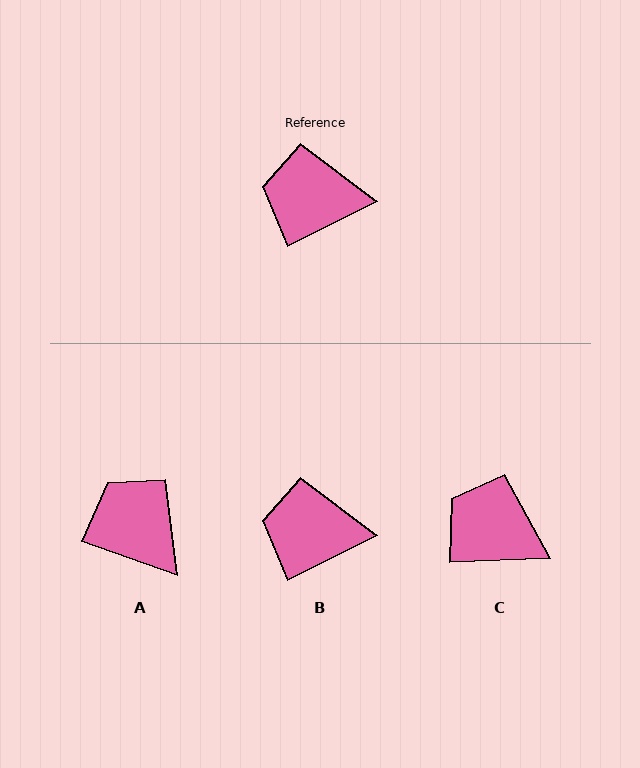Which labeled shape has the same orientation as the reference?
B.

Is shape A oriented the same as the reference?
No, it is off by about 46 degrees.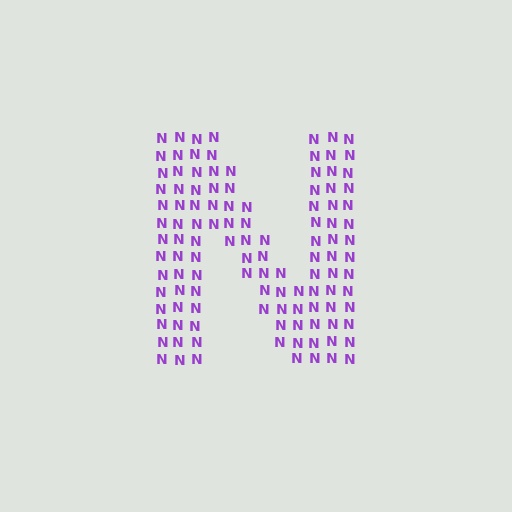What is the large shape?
The large shape is the letter N.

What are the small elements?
The small elements are letter N's.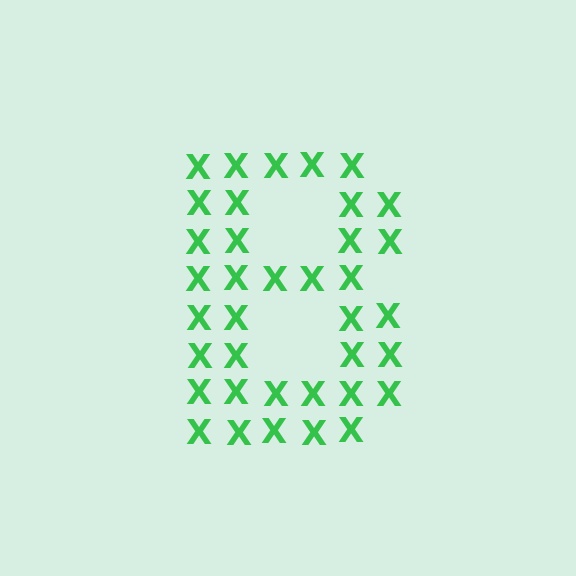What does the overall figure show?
The overall figure shows the letter B.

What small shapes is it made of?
It is made of small letter X's.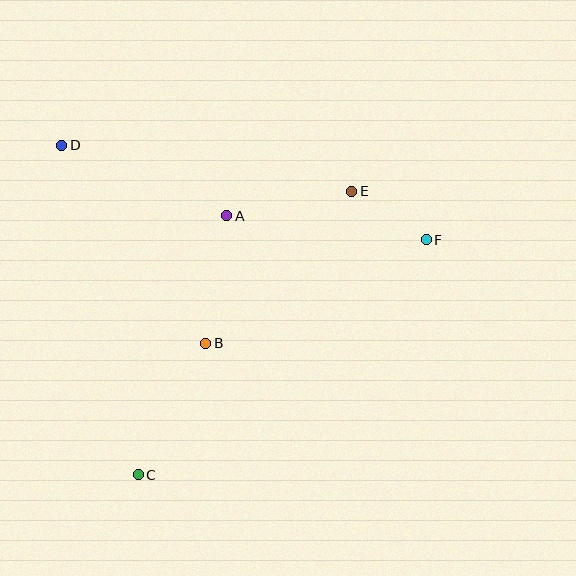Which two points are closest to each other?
Points E and F are closest to each other.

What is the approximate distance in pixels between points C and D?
The distance between C and D is approximately 338 pixels.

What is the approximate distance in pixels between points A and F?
The distance between A and F is approximately 201 pixels.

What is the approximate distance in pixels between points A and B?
The distance between A and B is approximately 129 pixels.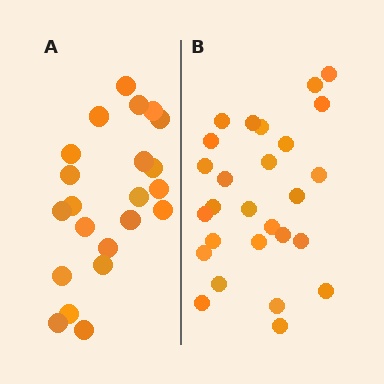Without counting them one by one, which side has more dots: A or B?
Region B (the right region) has more dots.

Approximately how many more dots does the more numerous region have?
Region B has about 5 more dots than region A.